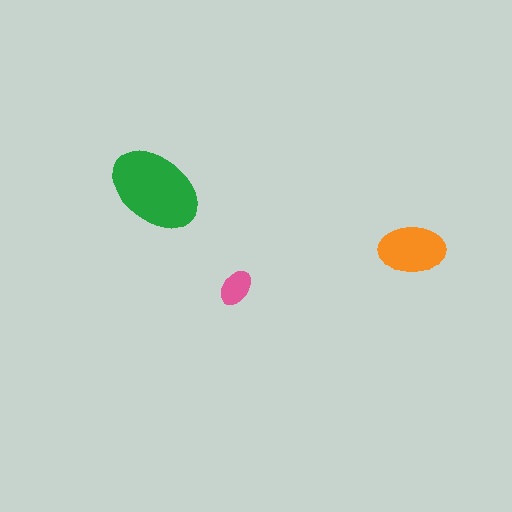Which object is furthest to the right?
The orange ellipse is rightmost.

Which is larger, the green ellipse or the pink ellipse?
The green one.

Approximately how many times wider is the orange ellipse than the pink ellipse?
About 2 times wider.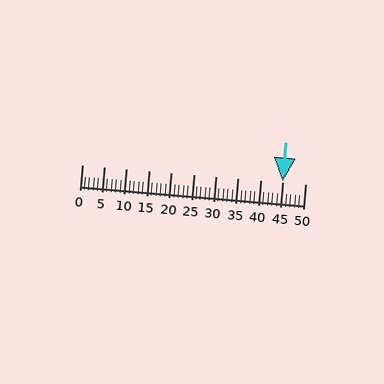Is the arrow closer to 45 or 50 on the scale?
The arrow is closer to 45.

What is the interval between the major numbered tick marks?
The major tick marks are spaced 5 units apart.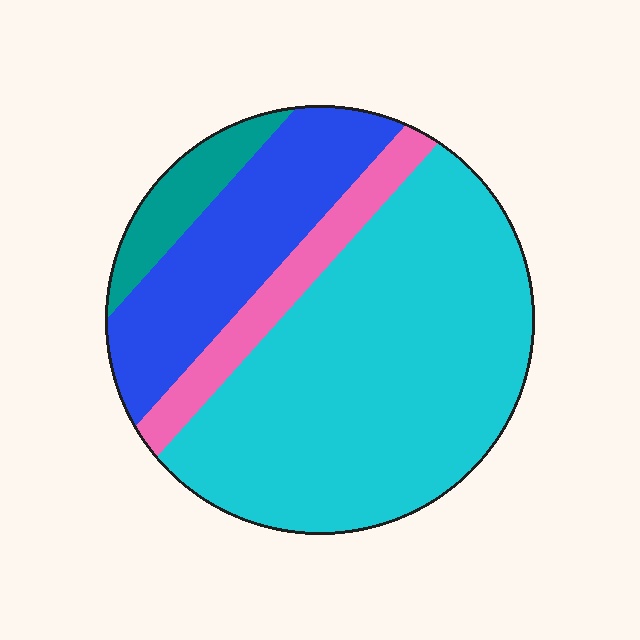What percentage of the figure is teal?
Teal takes up less than a quarter of the figure.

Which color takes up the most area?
Cyan, at roughly 60%.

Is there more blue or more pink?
Blue.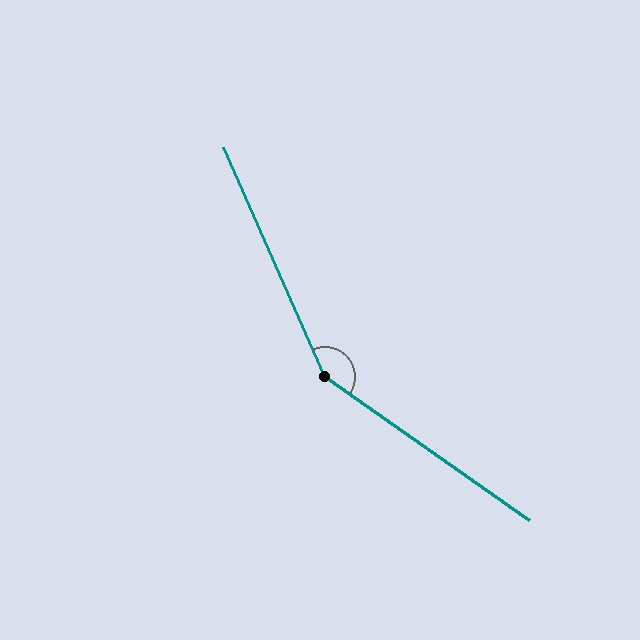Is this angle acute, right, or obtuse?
It is obtuse.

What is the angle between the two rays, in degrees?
Approximately 149 degrees.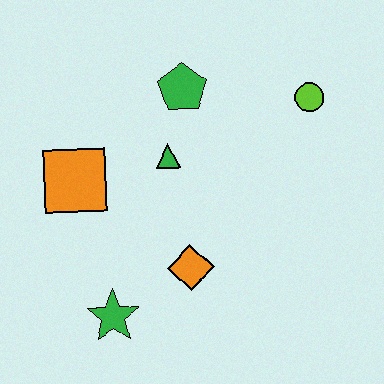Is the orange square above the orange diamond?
Yes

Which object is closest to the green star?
The orange diamond is closest to the green star.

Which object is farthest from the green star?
The lime circle is farthest from the green star.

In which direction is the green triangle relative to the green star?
The green triangle is above the green star.